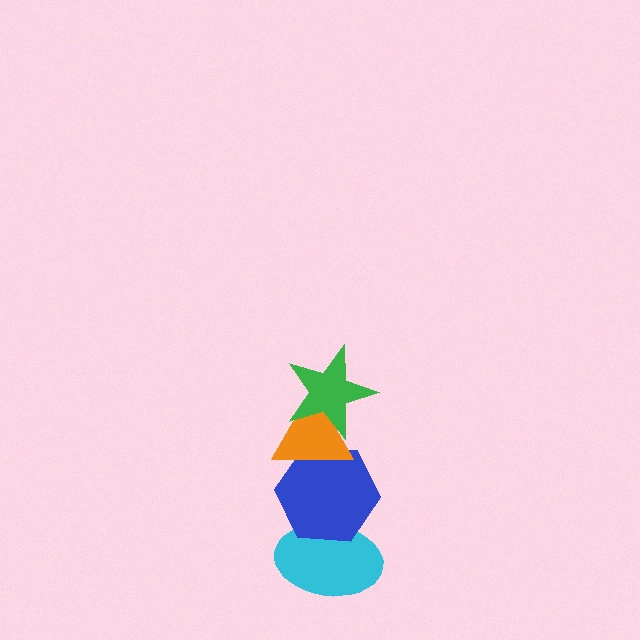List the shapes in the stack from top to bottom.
From top to bottom: the green star, the orange triangle, the blue hexagon, the cyan ellipse.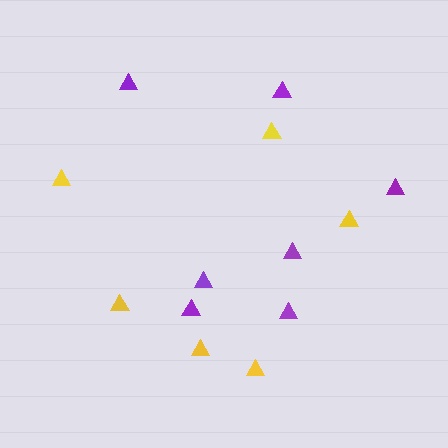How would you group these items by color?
There are 2 groups: one group of purple triangles (7) and one group of yellow triangles (6).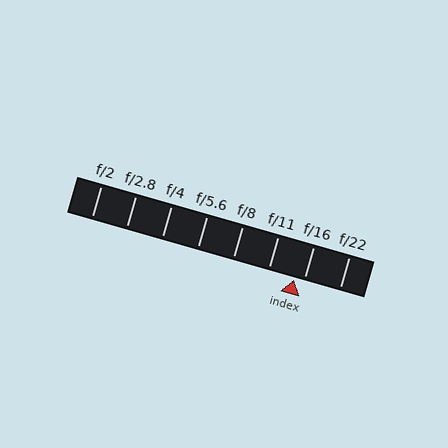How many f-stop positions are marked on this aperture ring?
There are 8 f-stop positions marked.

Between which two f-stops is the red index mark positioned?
The index mark is between f/11 and f/16.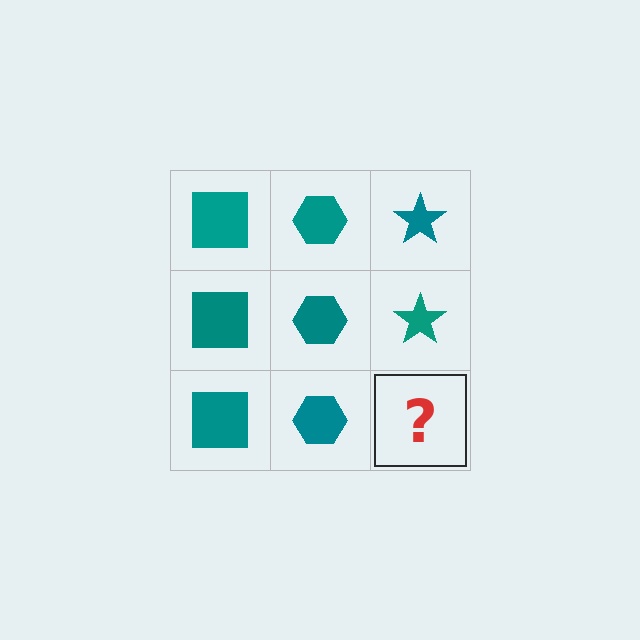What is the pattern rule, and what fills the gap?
The rule is that each column has a consistent shape. The gap should be filled with a teal star.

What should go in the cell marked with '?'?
The missing cell should contain a teal star.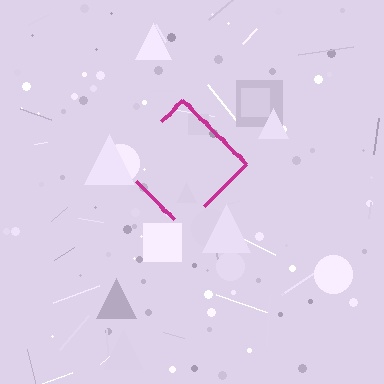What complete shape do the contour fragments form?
The contour fragments form a diamond.